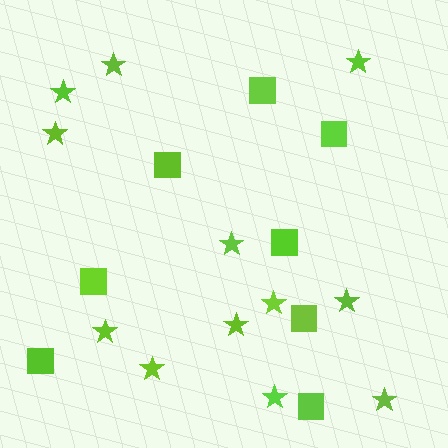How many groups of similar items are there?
There are 2 groups: one group of squares (8) and one group of stars (12).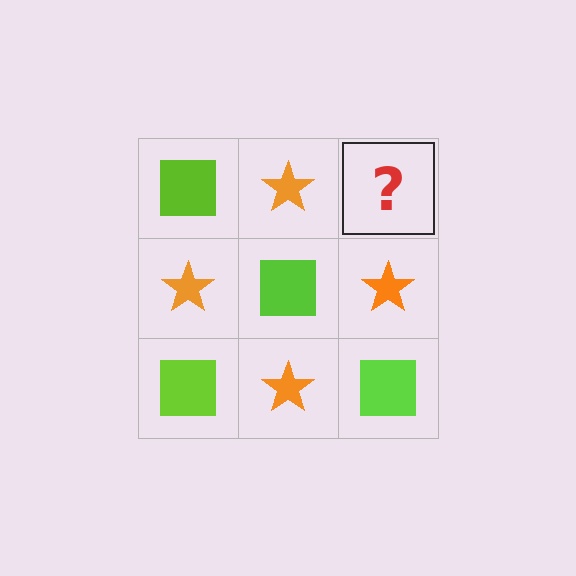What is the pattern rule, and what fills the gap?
The rule is that it alternates lime square and orange star in a checkerboard pattern. The gap should be filled with a lime square.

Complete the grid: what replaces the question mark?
The question mark should be replaced with a lime square.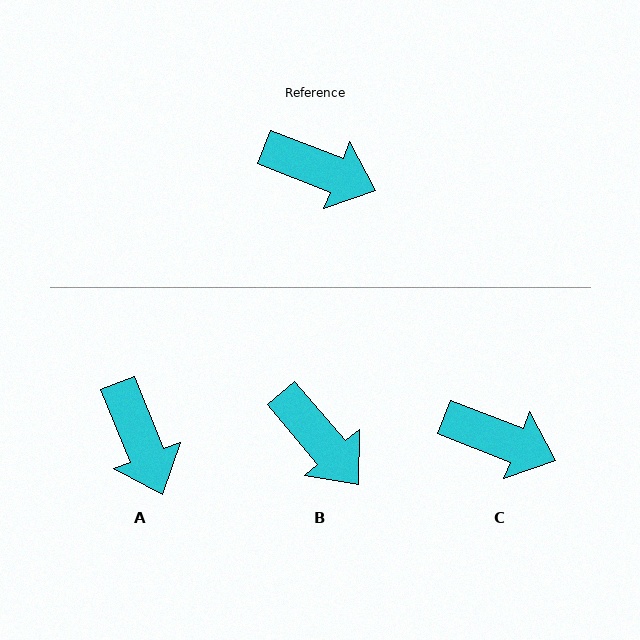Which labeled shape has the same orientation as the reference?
C.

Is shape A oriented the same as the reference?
No, it is off by about 47 degrees.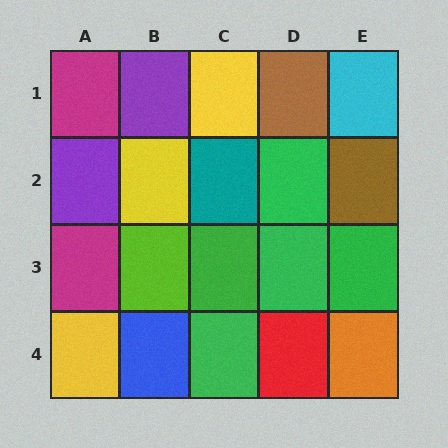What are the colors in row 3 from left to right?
Magenta, lime, green, green, green.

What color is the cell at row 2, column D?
Green.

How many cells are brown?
2 cells are brown.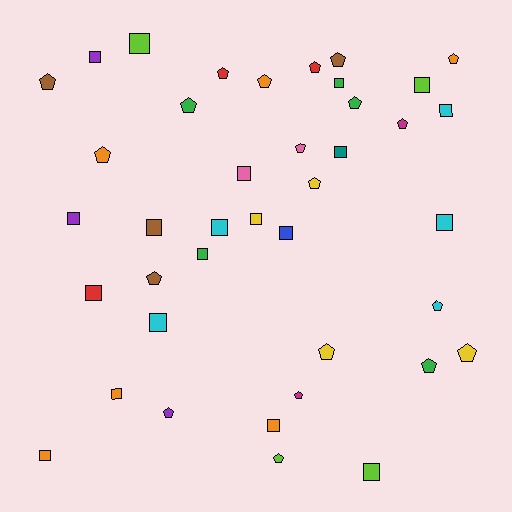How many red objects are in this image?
There are 3 red objects.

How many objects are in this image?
There are 40 objects.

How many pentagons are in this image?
There are 20 pentagons.